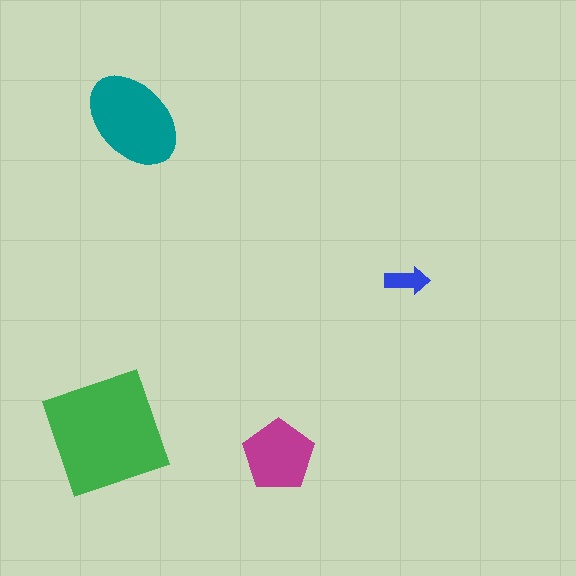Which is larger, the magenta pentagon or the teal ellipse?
The teal ellipse.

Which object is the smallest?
The blue arrow.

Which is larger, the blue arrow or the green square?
The green square.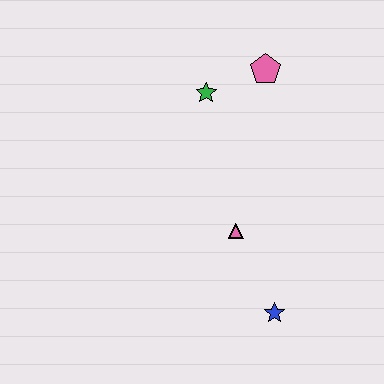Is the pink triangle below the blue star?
No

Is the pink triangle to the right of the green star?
Yes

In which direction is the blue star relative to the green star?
The blue star is below the green star.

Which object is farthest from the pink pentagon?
The blue star is farthest from the pink pentagon.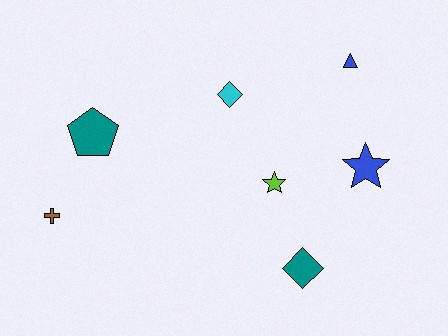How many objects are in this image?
There are 7 objects.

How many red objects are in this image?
There are no red objects.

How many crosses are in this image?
There is 1 cross.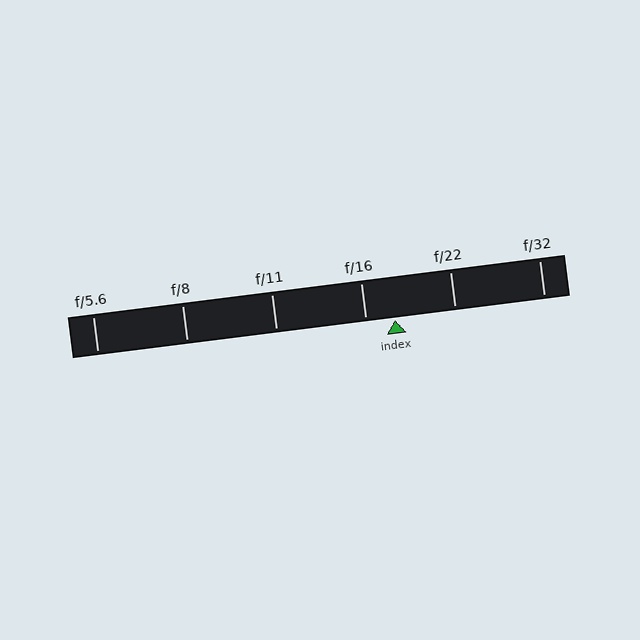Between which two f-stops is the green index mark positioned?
The index mark is between f/16 and f/22.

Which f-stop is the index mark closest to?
The index mark is closest to f/16.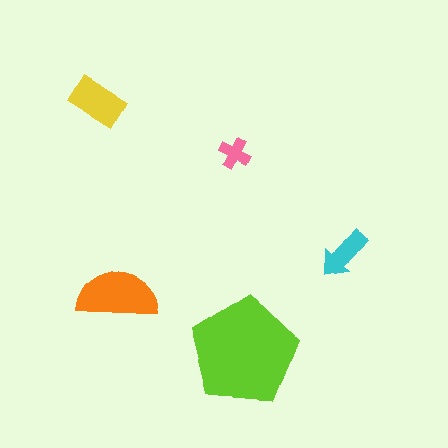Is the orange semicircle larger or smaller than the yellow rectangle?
Larger.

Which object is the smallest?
The pink cross.